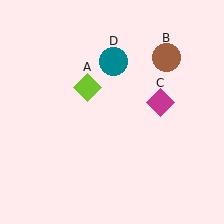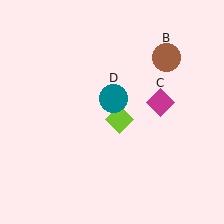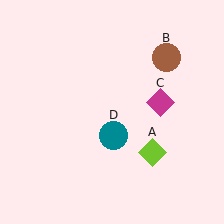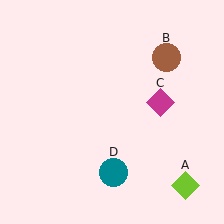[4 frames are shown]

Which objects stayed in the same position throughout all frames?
Brown circle (object B) and magenta diamond (object C) remained stationary.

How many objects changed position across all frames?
2 objects changed position: lime diamond (object A), teal circle (object D).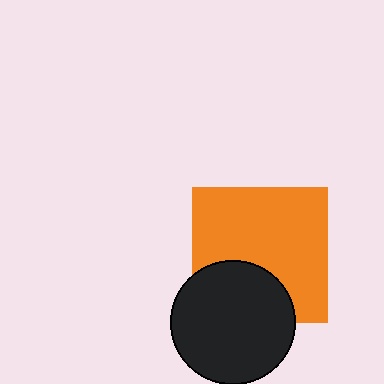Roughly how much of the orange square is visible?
Most of it is visible (roughly 70%).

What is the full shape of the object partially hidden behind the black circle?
The partially hidden object is an orange square.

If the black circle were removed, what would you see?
You would see the complete orange square.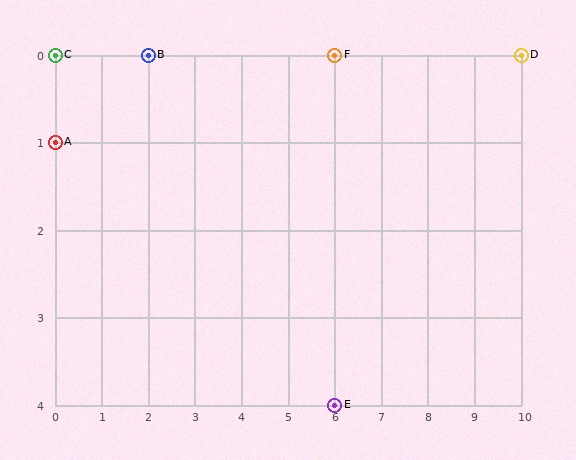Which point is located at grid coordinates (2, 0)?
Point B is at (2, 0).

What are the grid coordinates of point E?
Point E is at grid coordinates (6, 4).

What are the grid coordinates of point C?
Point C is at grid coordinates (0, 0).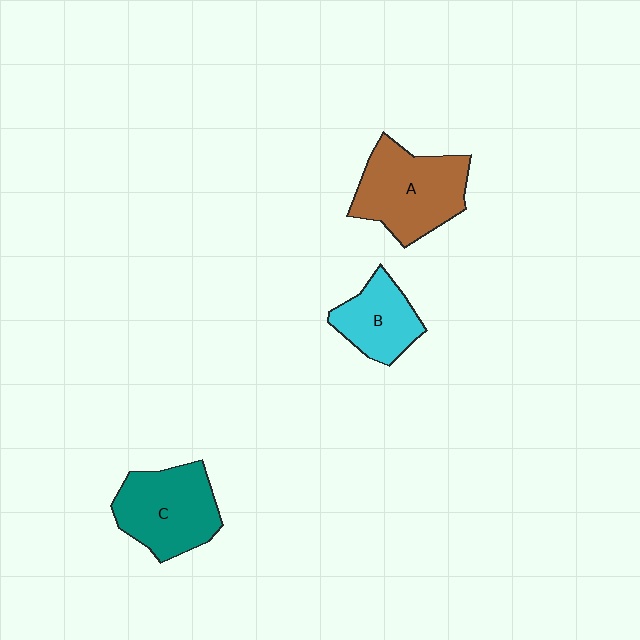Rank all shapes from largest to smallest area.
From largest to smallest: A (brown), C (teal), B (cyan).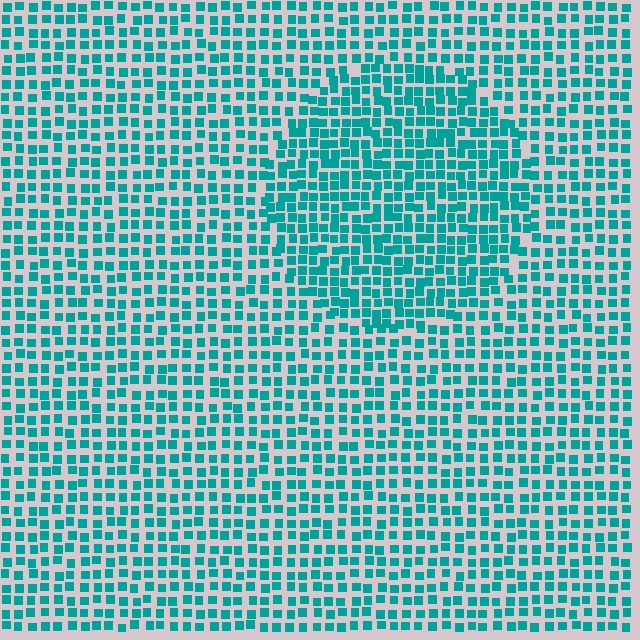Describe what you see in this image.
The image contains small teal elements arranged at two different densities. A circle-shaped region is visible where the elements are more densely packed than the surrounding area.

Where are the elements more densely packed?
The elements are more densely packed inside the circle boundary.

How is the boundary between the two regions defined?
The boundary is defined by a change in element density (approximately 1.5x ratio). All elements are the same color, size, and shape.